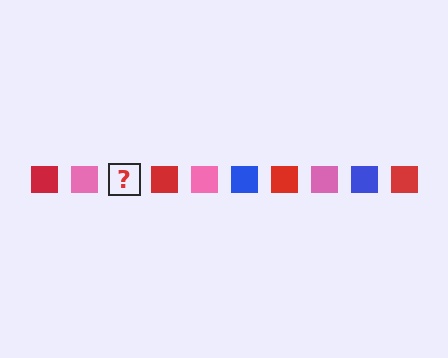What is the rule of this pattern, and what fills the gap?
The rule is that the pattern cycles through red, pink, blue squares. The gap should be filled with a blue square.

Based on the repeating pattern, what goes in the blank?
The blank should be a blue square.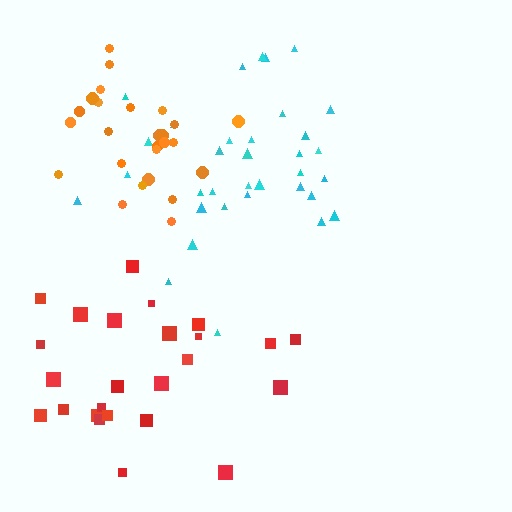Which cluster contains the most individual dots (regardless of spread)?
Cyan (34).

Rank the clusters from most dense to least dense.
orange, cyan, red.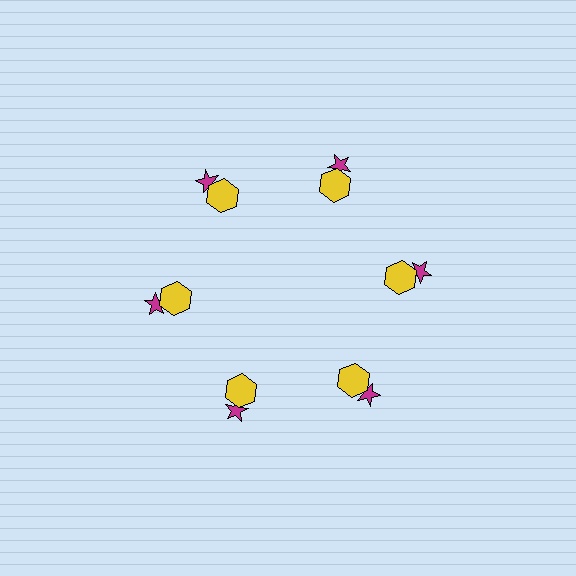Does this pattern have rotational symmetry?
Yes, this pattern has 6-fold rotational symmetry. It looks the same after rotating 60 degrees around the center.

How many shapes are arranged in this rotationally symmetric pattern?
There are 12 shapes, arranged in 6 groups of 2.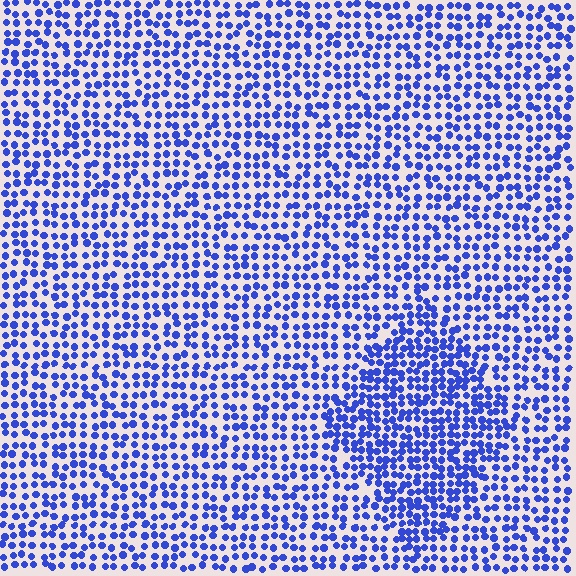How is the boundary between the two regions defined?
The boundary is defined by a change in element density (approximately 1.6x ratio). All elements are the same color, size, and shape.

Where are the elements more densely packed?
The elements are more densely packed inside the diamond boundary.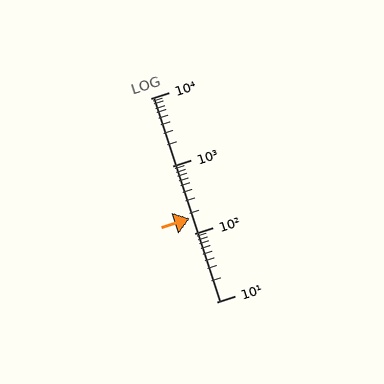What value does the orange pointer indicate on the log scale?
The pointer indicates approximately 170.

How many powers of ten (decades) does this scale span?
The scale spans 3 decades, from 10 to 10000.